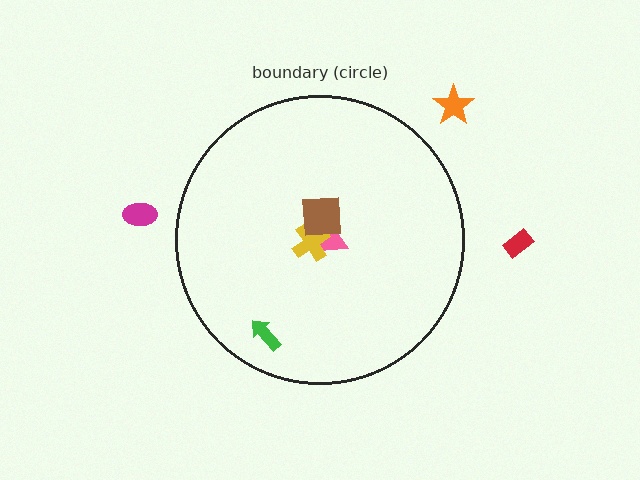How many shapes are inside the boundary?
4 inside, 3 outside.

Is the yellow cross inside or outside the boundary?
Inside.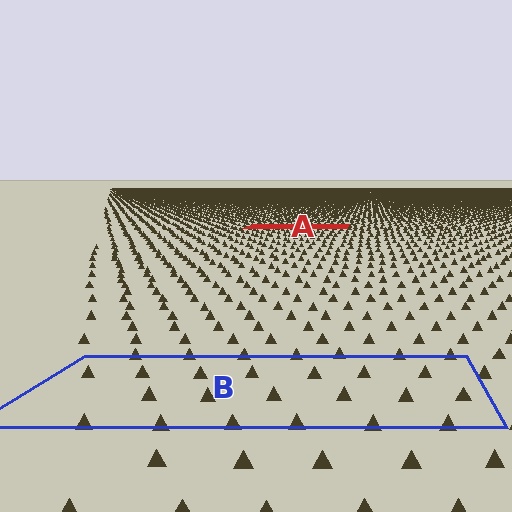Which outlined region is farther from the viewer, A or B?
Region A is farther from the viewer — the texture elements inside it appear smaller and more densely packed.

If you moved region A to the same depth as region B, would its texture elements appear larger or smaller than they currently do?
They would appear larger. At a closer depth, the same texture elements are projected at a bigger on-screen size.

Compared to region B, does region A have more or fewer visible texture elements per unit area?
Region A has more texture elements per unit area — they are packed more densely because it is farther away.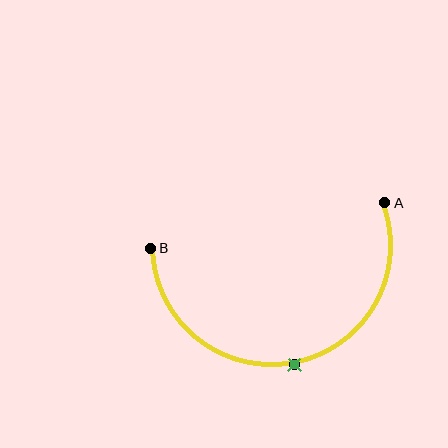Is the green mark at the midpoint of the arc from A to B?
Yes. The green mark lies on the arc at equal arc-length from both A and B — it is the arc midpoint.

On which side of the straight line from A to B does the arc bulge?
The arc bulges below the straight line connecting A and B.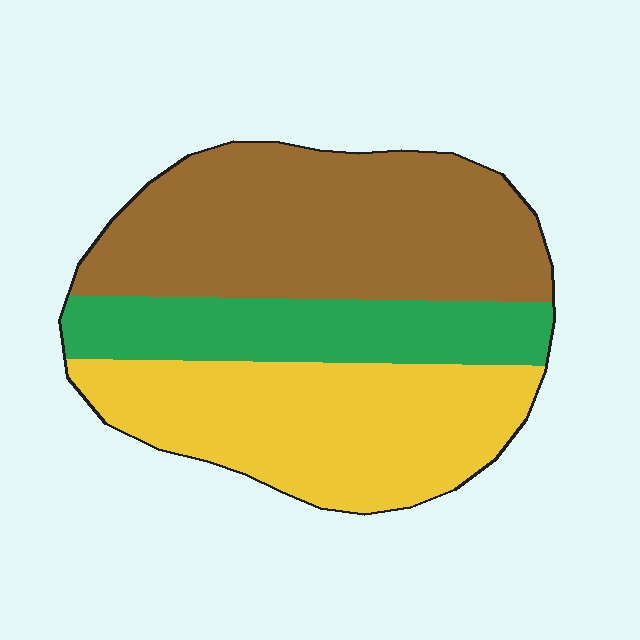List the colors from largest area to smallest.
From largest to smallest: brown, yellow, green.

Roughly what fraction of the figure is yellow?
Yellow covers about 35% of the figure.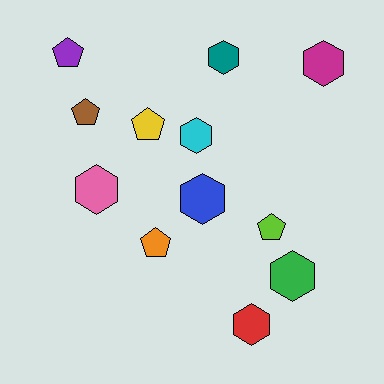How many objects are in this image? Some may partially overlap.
There are 12 objects.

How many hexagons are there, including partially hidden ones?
There are 7 hexagons.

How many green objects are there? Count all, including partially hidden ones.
There is 1 green object.